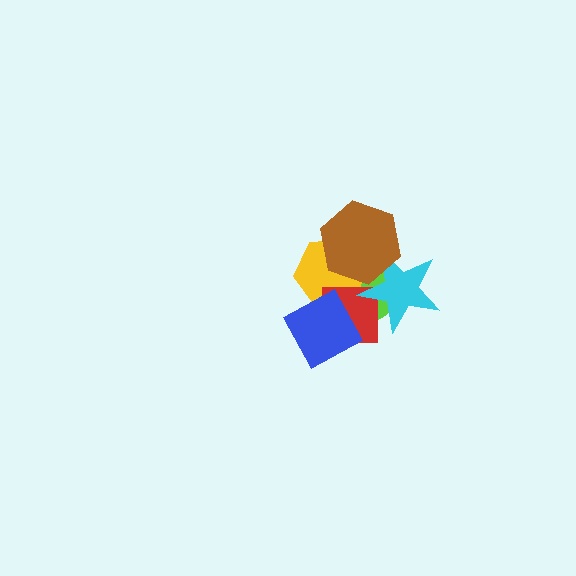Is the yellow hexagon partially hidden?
Yes, it is partially covered by another shape.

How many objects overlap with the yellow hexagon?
5 objects overlap with the yellow hexagon.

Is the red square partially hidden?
Yes, it is partially covered by another shape.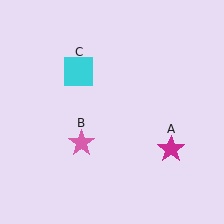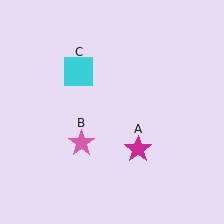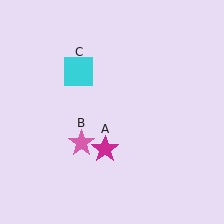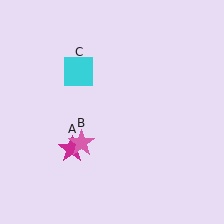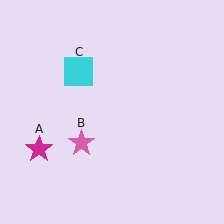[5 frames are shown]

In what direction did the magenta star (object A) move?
The magenta star (object A) moved left.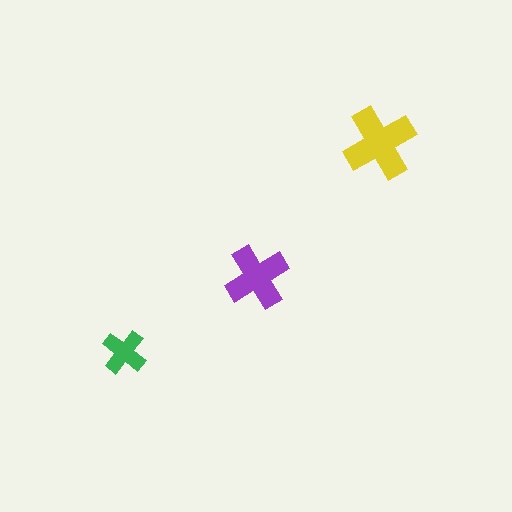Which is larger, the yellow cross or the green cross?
The yellow one.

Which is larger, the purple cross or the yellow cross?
The yellow one.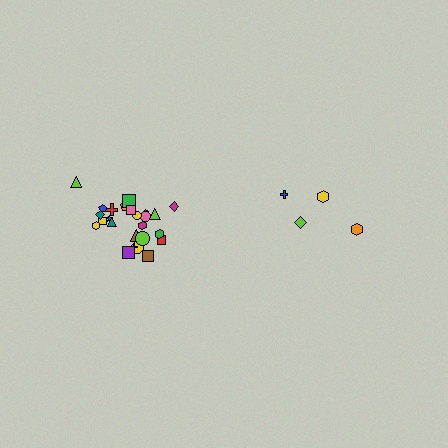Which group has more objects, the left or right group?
The left group.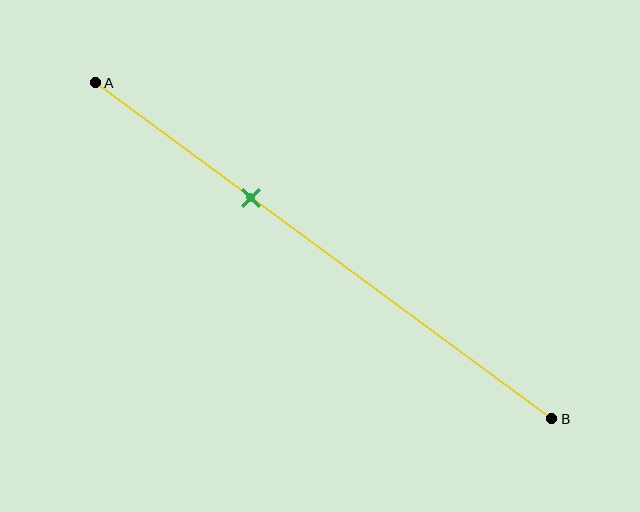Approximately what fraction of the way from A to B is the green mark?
The green mark is approximately 35% of the way from A to B.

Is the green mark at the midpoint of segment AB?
No, the mark is at about 35% from A, not at the 50% midpoint.